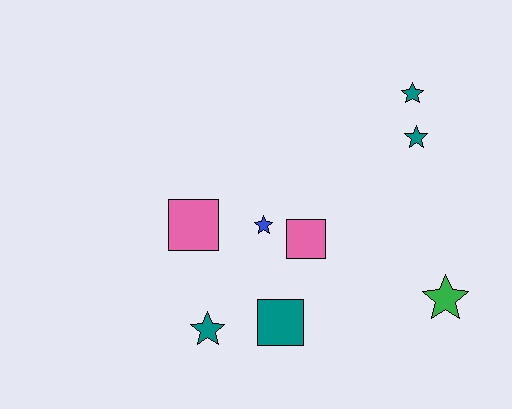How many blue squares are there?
There are no blue squares.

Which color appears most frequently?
Teal, with 4 objects.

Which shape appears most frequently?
Star, with 5 objects.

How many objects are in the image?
There are 8 objects.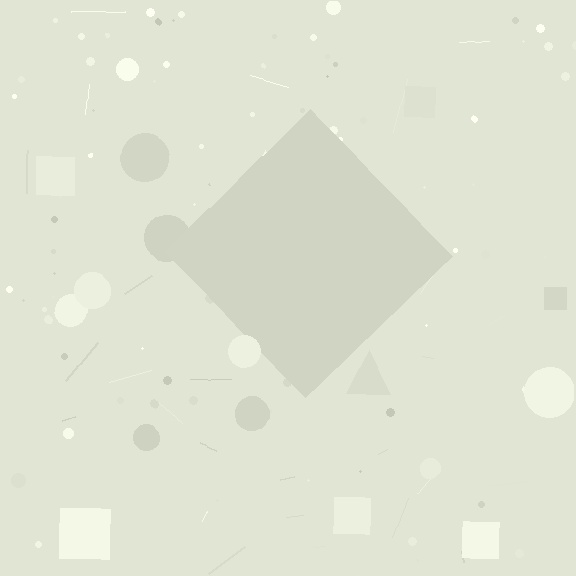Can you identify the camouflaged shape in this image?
The camouflaged shape is a diamond.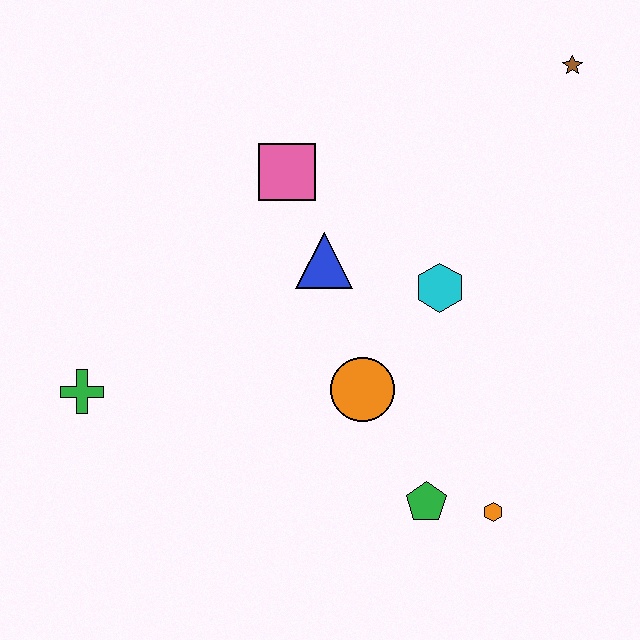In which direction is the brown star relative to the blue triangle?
The brown star is to the right of the blue triangle.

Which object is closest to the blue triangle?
The pink square is closest to the blue triangle.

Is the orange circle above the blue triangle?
No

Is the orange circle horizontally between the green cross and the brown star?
Yes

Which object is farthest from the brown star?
The green cross is farthest from the brown star.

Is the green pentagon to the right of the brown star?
No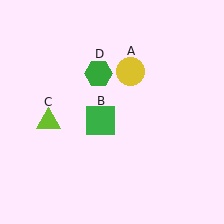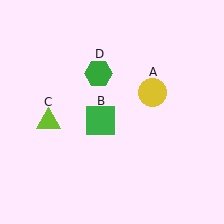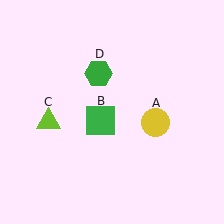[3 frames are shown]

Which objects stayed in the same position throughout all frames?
Green square (object B) and lime triangle (object C) and green hexagon (object D) remained stationary.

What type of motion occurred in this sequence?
The yellow circle (object A) rotated clockwise around the center of the scene.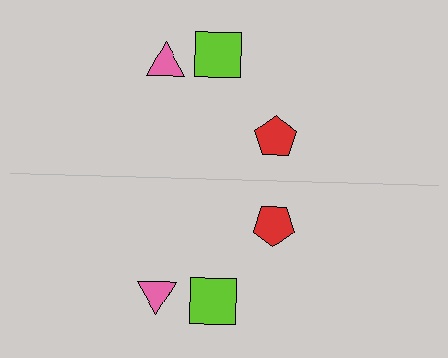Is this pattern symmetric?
Yes, this pattern has bilateral (reflection) symmetry.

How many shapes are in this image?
There are 6 shapes in this image.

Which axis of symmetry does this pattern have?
The pattern has a horizontal axis of symmetry running through the center of the image.